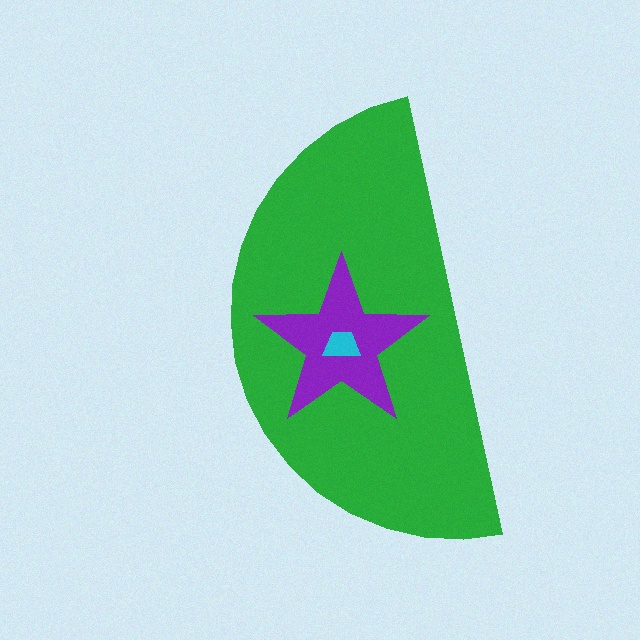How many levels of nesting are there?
3.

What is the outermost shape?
The green semicircle.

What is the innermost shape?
The cyan trapezoid.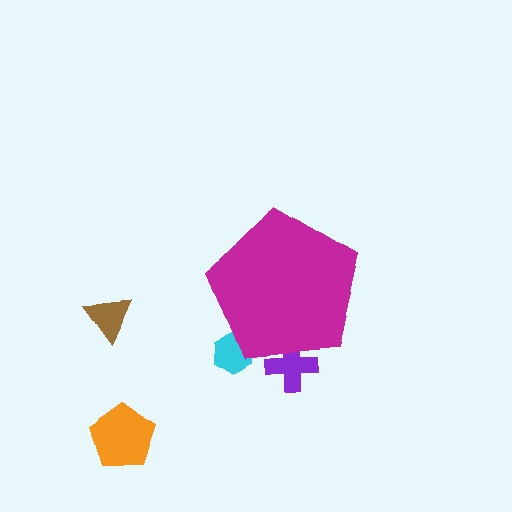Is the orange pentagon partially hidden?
No, the orange pentagon is fully visible.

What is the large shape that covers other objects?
A magenta pentagon.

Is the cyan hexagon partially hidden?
Yes, the cyan hexagon is partially hidden behind the magenta pentagon.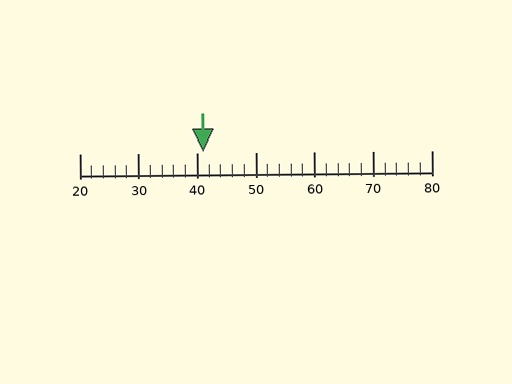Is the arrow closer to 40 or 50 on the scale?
The arrow is closer to 40.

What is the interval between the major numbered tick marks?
The major tick marks are spaced 10 units apart.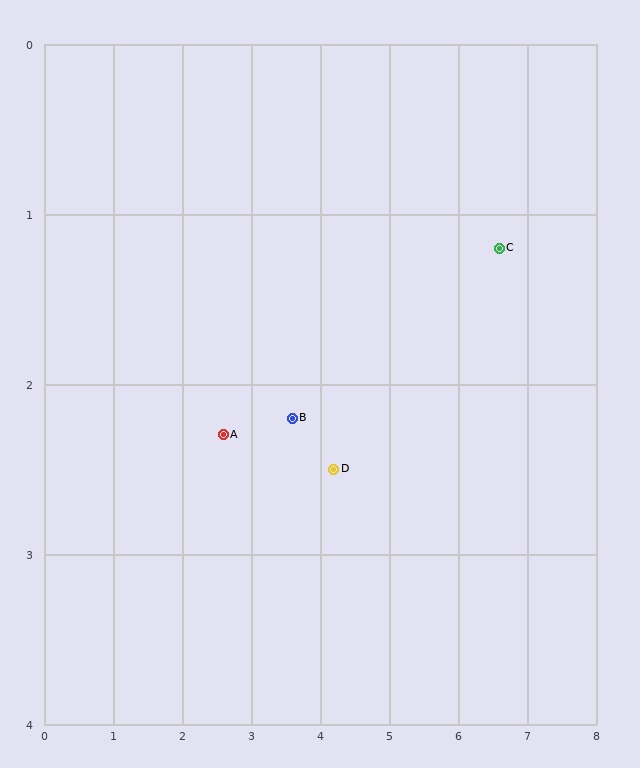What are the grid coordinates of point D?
Point D is at approximately (4.2, 2.5).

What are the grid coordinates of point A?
Point A is at approximately (2.6, 2.3).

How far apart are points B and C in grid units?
Points B and C are about 3.2 grid units apart.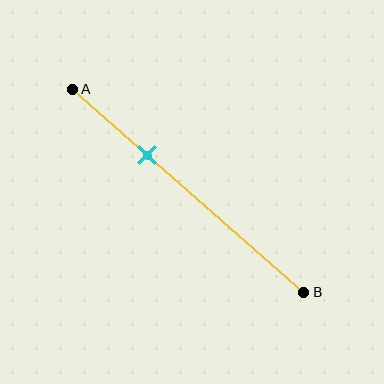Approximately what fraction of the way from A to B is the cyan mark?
The cyan mark is approximately 30% of the way from A to B.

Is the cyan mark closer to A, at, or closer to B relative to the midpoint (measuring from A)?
The cyan mark is closer to point A than the midpoint of segment AB.